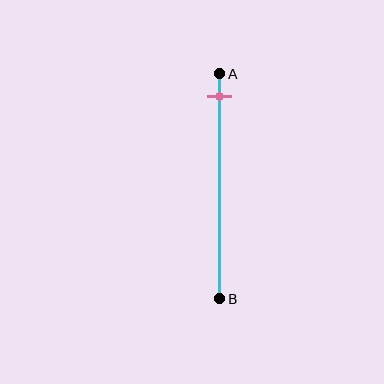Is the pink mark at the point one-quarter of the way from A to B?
No, the mark is at about 10% from A, not at the 25% one-quarter point.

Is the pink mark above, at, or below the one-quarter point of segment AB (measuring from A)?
The pink mark is above the one-quarter point of segment AB.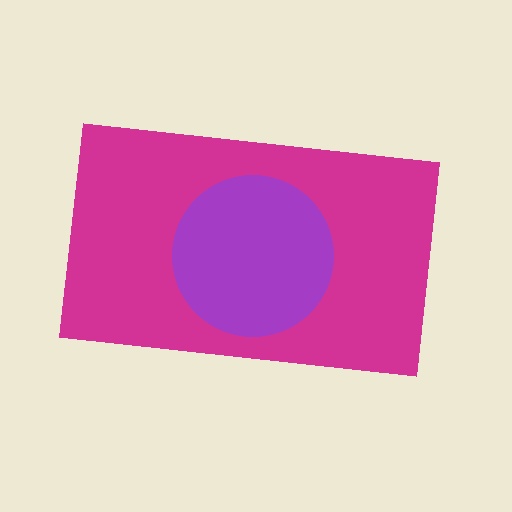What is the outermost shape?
The magenta rectangle.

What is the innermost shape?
The purple circle.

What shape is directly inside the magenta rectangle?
The purple circle.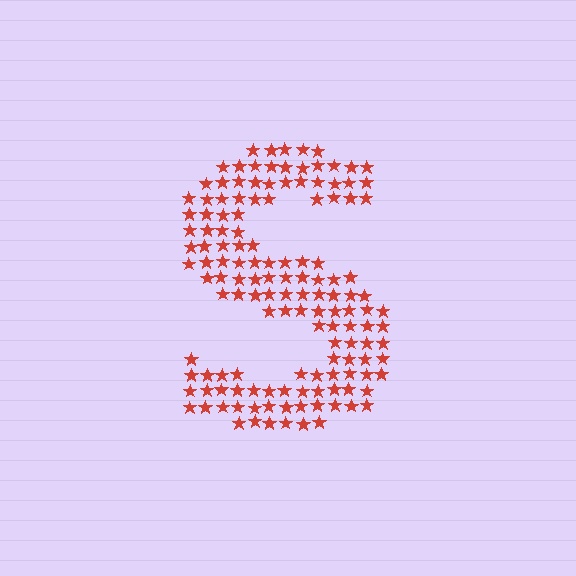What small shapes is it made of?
It is made of small stars.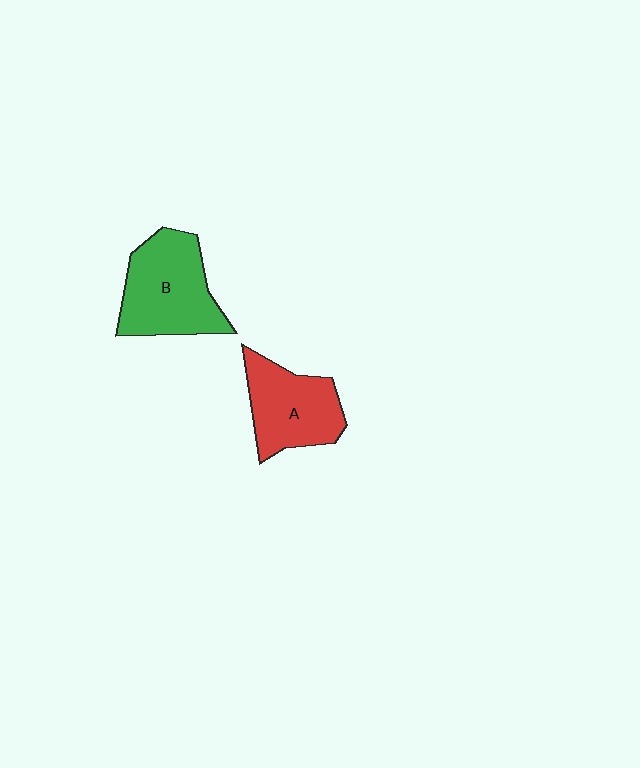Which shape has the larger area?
Shape B (green).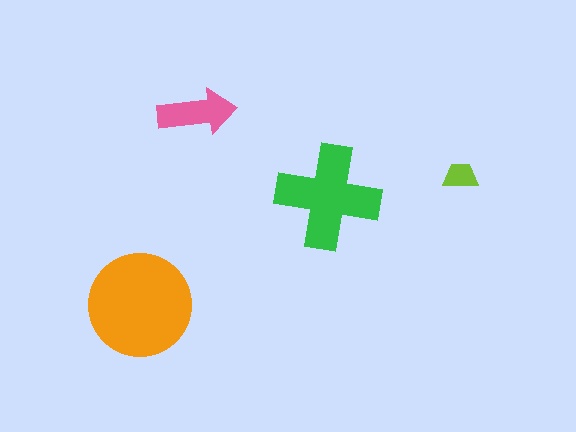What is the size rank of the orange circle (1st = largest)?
1st.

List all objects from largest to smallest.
The orange circle, the green cross, the pink arrow, the lime trapezoid.